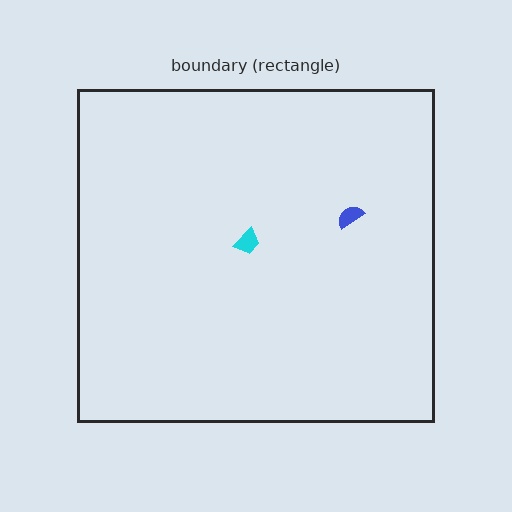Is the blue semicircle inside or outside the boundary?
Inside.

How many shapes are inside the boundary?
2 inside, 0 outside.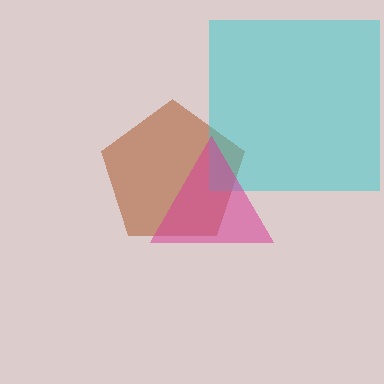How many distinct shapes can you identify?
There are 3 distinct shapes: a brown pentagon, a cyan square, a magenta triangle.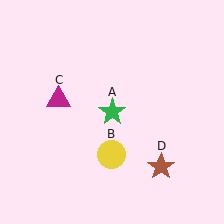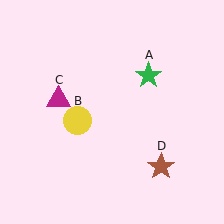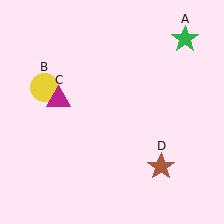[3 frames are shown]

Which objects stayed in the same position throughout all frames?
Magenta triangle (object C) and brown star (object D) remained stationary.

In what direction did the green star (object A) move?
The green star (object A) moved up and to the right.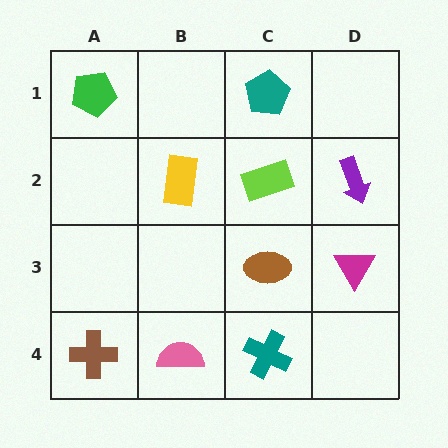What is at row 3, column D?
A magenta triangle.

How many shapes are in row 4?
3 shapes.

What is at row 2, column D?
A purple arrow.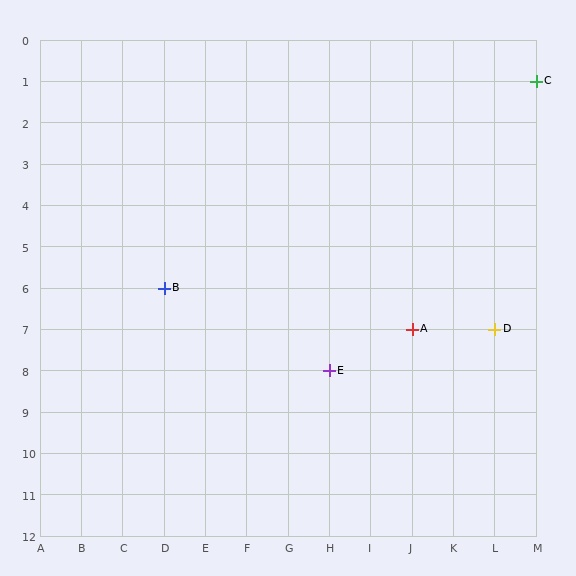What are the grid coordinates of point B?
Point B is at grid coordinates (D, 6).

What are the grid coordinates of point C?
Point C is at grid coordinates (M, 1).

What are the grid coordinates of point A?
Point A is at grid coordinates (J, 7).